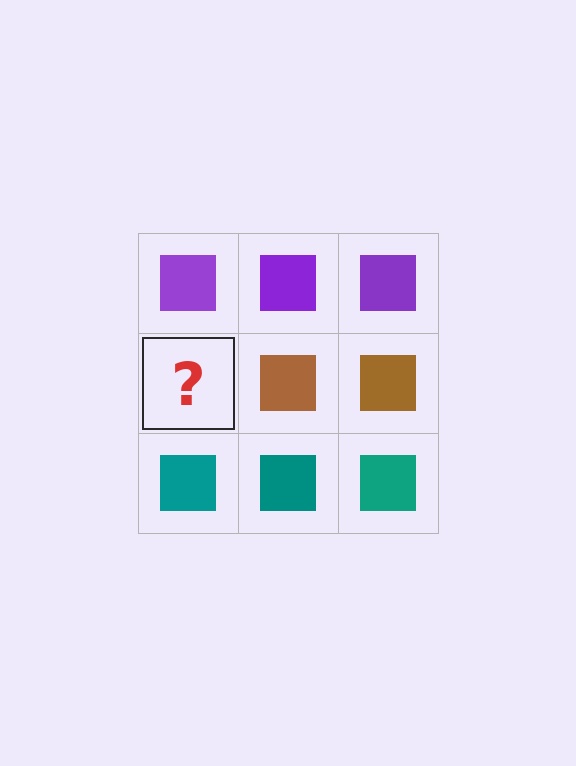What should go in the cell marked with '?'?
The missing cell should contain a brown square.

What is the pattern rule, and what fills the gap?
The rule is that each row has a consistent color. The gap should be filled with a brown square.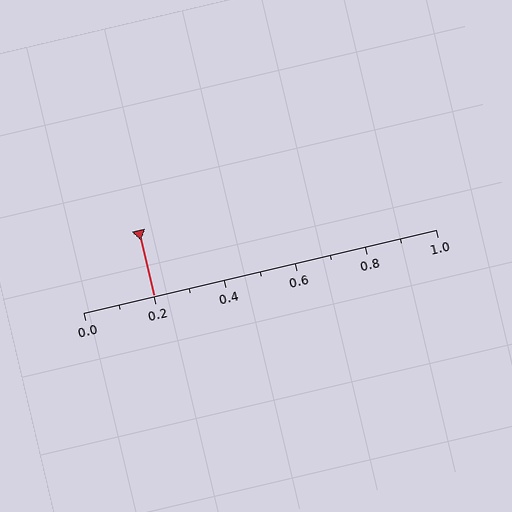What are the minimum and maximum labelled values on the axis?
The axis runs from 0.0 to 1.0.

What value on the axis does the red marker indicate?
The marker indicates approximately 0.2.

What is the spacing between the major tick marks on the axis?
The major ticks are spaced 0.2 apart.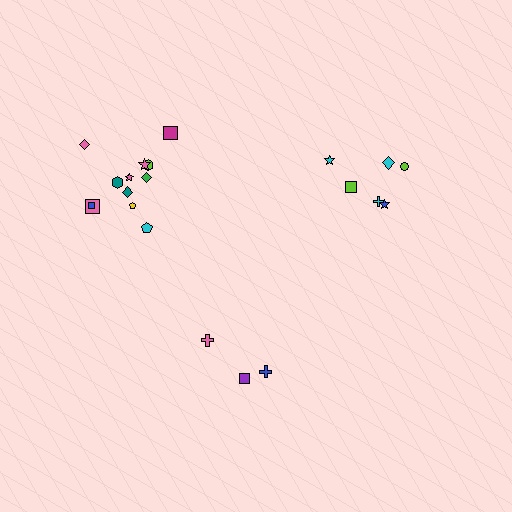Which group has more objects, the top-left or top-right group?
The top-left group.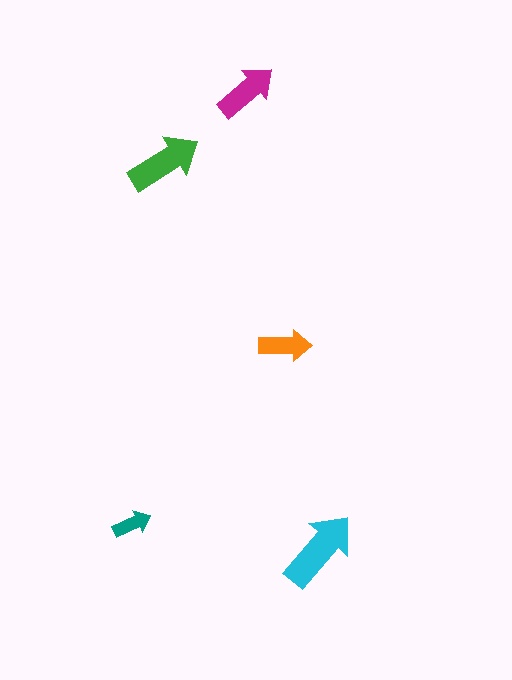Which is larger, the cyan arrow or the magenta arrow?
The cyan one.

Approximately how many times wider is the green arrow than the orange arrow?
About 1.5 times wider.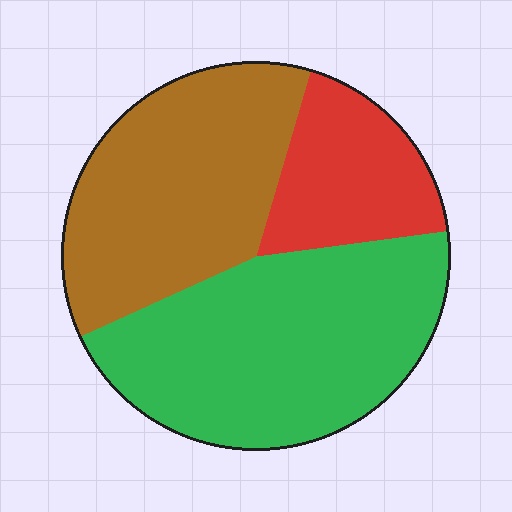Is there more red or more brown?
Brown.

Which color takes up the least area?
Red, at roughly 20%.